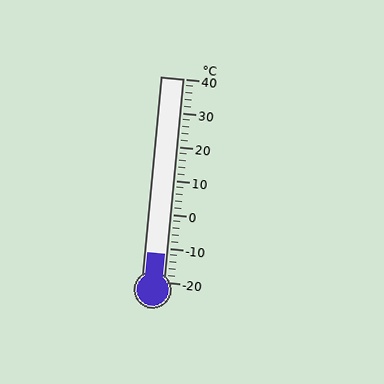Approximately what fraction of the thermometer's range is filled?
The thermometer is filled to approximately 15% of its range.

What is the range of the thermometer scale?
The thermometer scale ranges from -20°C to 40°C.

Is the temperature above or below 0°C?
The temperature is below 0°C.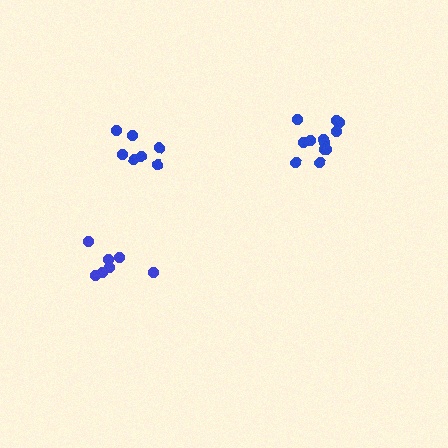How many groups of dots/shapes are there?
There are 3 groups.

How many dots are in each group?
Group 1: 7 dots, Group 2: 12 dots, Group 3: 7 dots (26 total).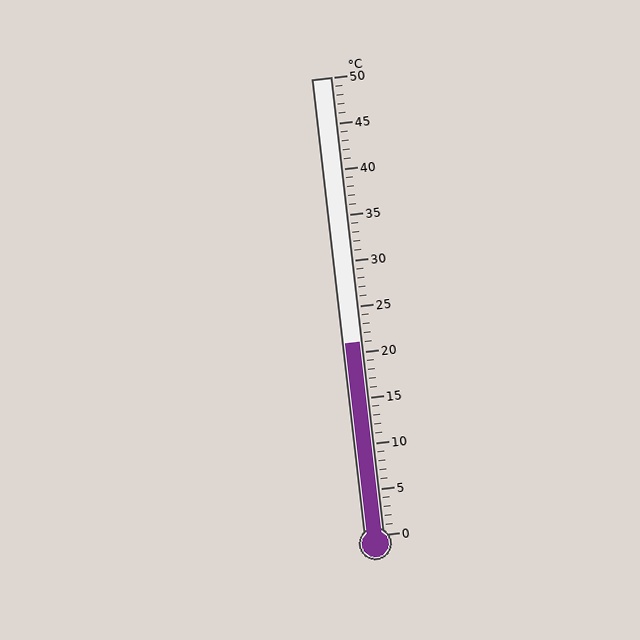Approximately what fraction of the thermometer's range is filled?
The thermometer is filled to approximately 40% of its range.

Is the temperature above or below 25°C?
The temperature is below 25°C.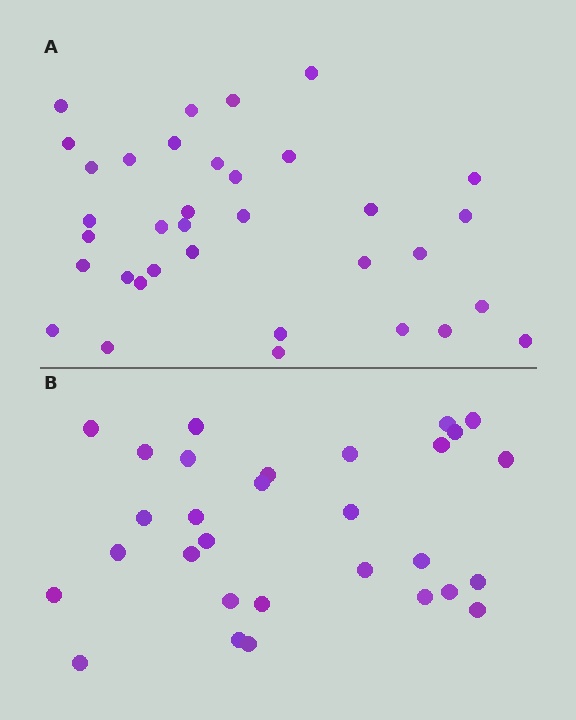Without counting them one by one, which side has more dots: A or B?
Region A (the top region) has more dots.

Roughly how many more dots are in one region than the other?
Region A has about 5 more dots than region B.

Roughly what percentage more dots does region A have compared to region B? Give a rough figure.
About 15% more.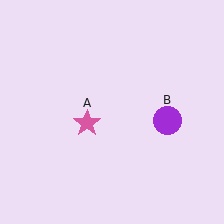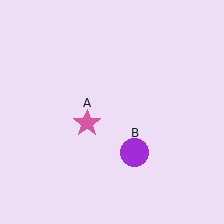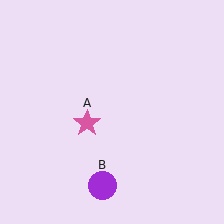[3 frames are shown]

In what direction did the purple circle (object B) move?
The purple circle (object B) moved down and to the left.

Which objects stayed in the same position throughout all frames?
Pink star (object A) remained stationary.